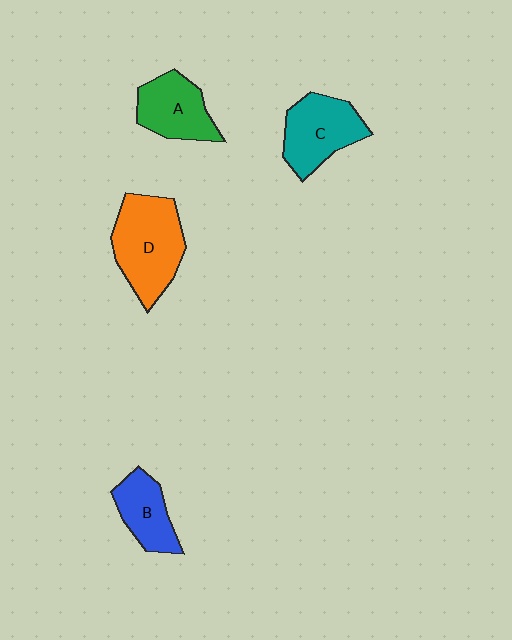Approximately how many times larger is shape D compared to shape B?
Approximately 1.7 times.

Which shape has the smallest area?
Shape B (blue).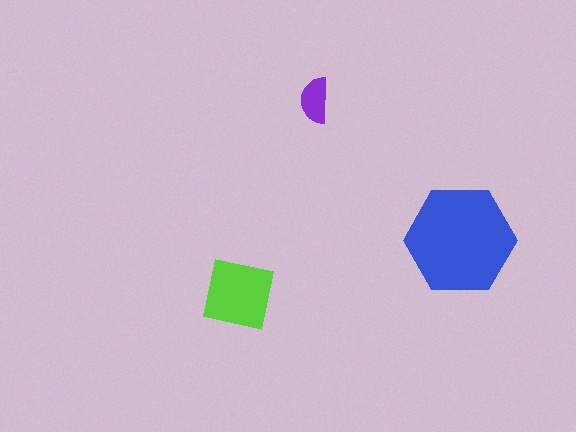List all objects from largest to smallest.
The blue hexagon, the lime square, the purple semicircle.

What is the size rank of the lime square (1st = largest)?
2nd.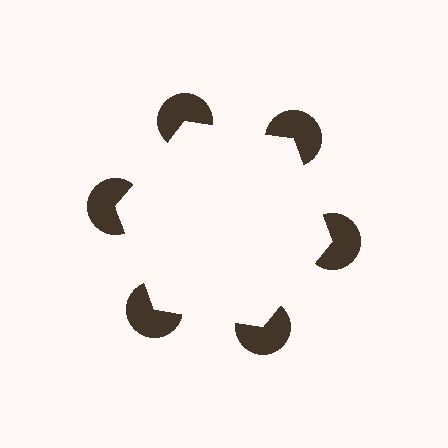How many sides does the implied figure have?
6 sides.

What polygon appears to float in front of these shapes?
An illusory hexagon — its edges are inferred from the aligned wedge cuts in the pac-man discs, not physically drawn.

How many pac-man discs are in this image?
There are 6 — one at each vertex of the illusory hexagon.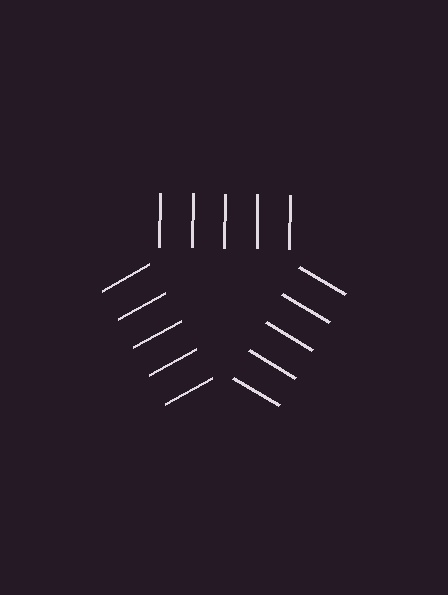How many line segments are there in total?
15 — 5 along each of the 3 edges.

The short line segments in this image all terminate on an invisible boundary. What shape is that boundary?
An illusory triangle — the line segments terminate on its edges but no continuous stroke is drawn.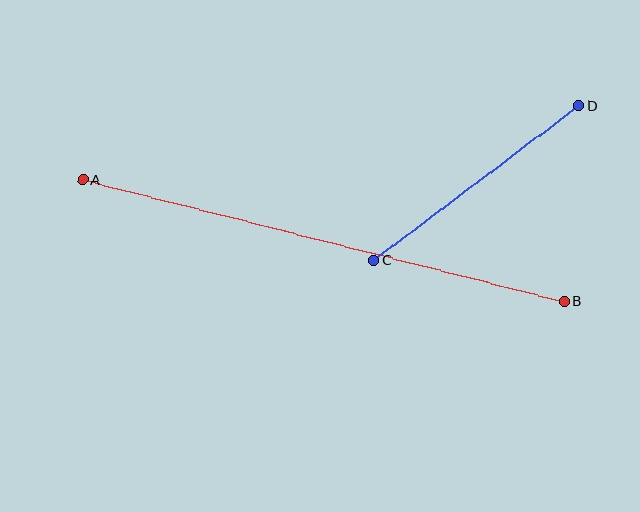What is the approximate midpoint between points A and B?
The midpoint is at approximately (324, 241) pixels.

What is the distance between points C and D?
The distance is approximately 257 pixels.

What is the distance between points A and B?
The distance is approximately 496 pixels.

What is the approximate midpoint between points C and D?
The midpoint is at approximately (476, 183) pixels.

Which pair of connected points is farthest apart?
Points A and B are farthest apart.